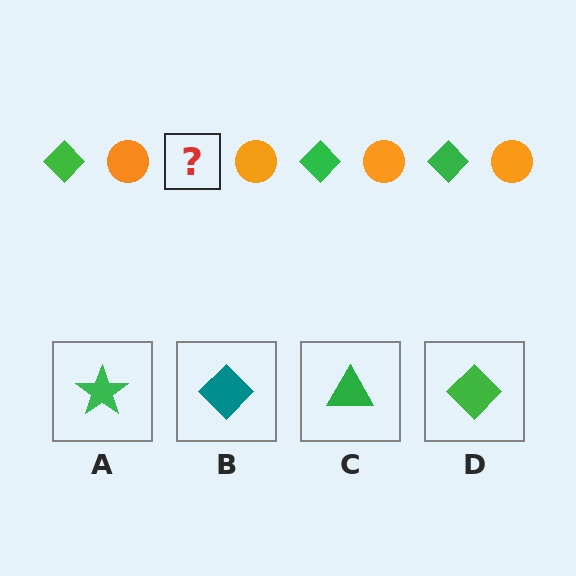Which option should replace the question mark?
Option D.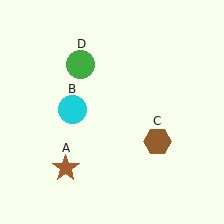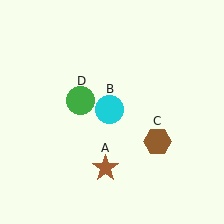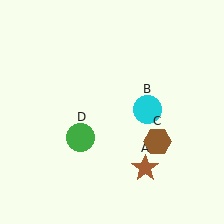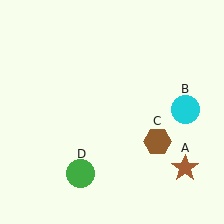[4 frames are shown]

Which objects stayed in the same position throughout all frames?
Brown hexagon (object C) remained stationary.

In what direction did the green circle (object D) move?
The green circle (object D) moved down.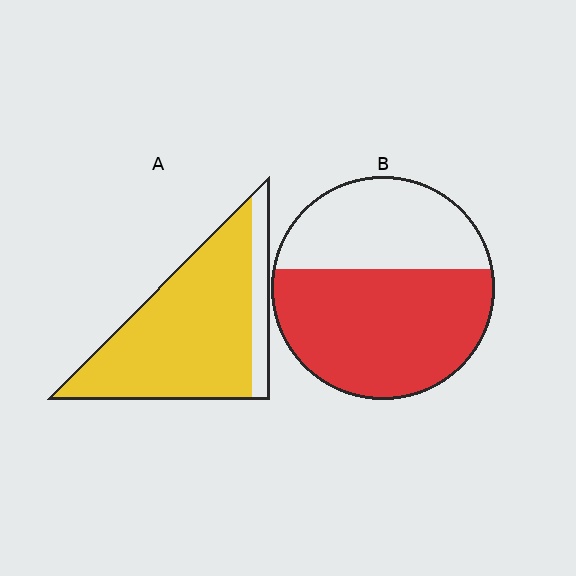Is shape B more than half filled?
Yes.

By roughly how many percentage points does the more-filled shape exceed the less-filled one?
By roughly 25 percentage points (A over B).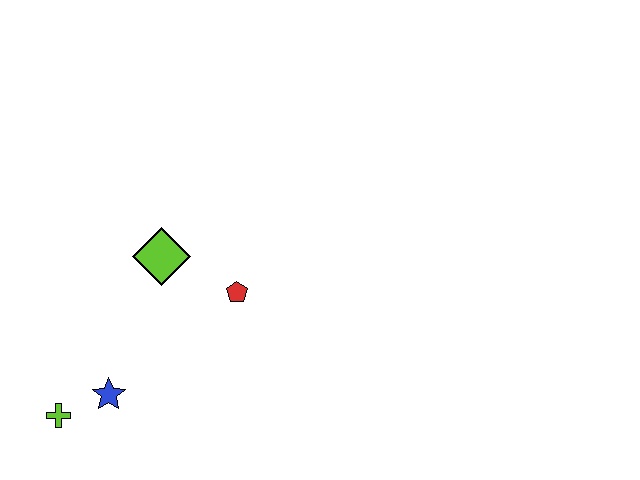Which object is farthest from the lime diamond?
The lime cross is farthest from the lime diamond.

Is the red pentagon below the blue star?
No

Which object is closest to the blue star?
The lime cross is closest to the blue star.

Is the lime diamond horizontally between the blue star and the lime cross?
No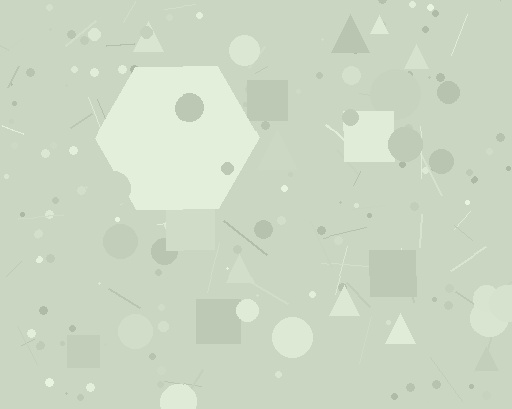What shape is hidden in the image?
A hexagon is hidden in the image.